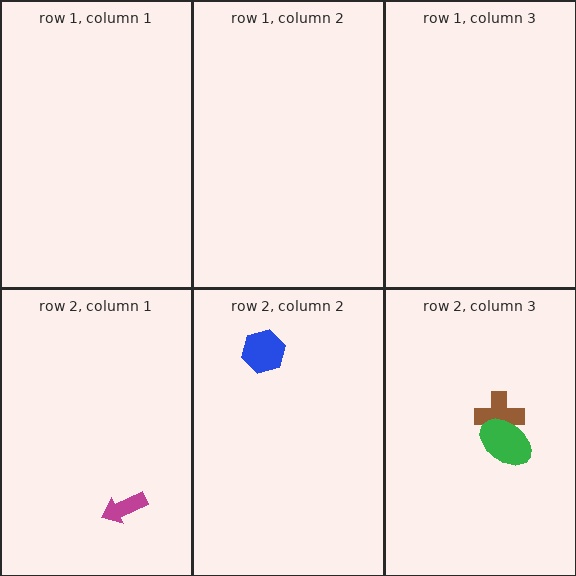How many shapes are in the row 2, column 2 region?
1.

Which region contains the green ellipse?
The row 2, column 3 region.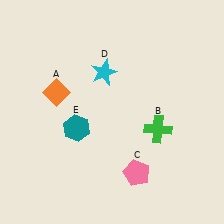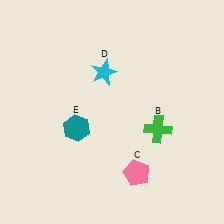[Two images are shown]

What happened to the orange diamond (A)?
The orange diamond (A) was removed in Image 2. It was in the top-left area of Image 1.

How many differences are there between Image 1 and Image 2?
There is 1 difference between the two images.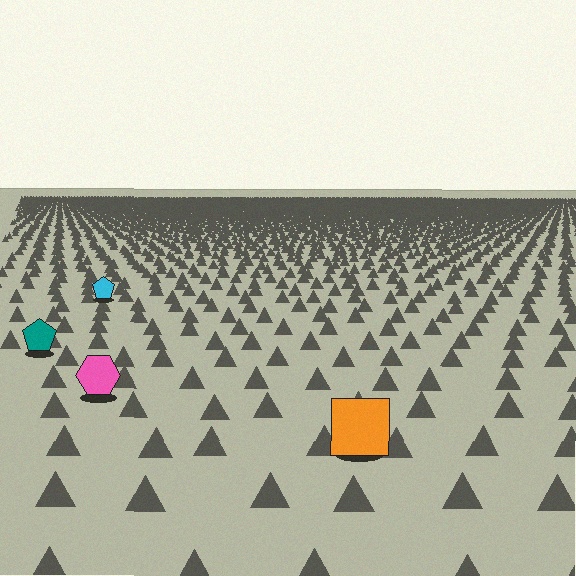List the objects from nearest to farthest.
From nearest to farthest: the orange square, the pink hexagon, the teal pentagon, the cyan pentagon.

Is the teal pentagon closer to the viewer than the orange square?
No. The orange square is closer — you can tell from the texture gradient: the ground texture is coarser near it.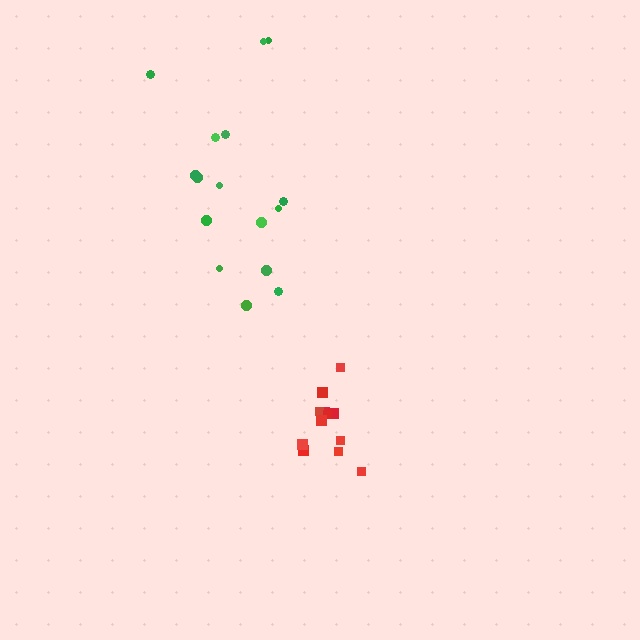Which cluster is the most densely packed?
Red.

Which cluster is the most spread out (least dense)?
Green.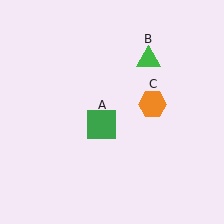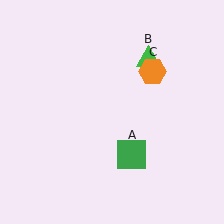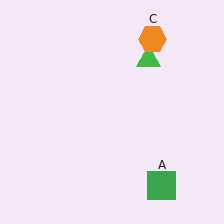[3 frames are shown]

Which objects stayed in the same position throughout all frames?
Green triangle (object B) remained stationary.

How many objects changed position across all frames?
2 objects changed position: green square (object A), orange hexagon (object C).